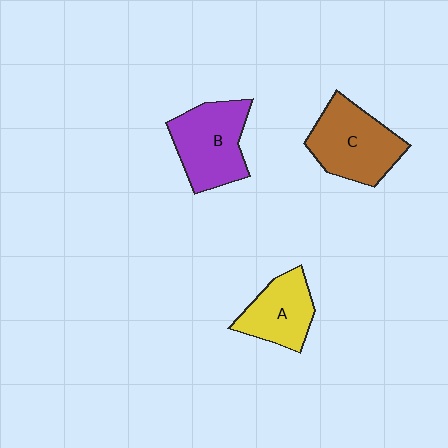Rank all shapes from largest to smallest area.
From largest to smallest: C (brown), B (purple), A (yellow).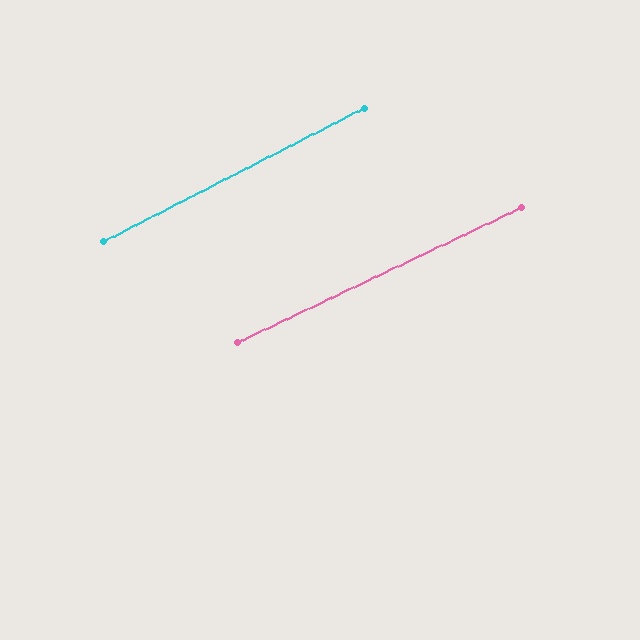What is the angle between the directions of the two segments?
Approximately 2 degrees.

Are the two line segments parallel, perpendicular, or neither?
Parallel — their directions differ by only 1.6°.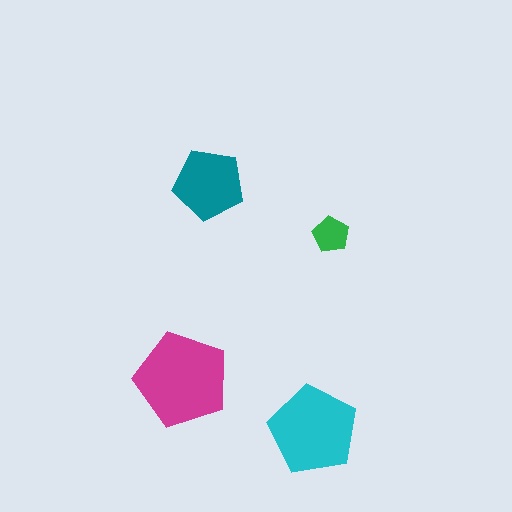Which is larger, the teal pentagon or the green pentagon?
The teal one.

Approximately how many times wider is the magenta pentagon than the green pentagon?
About 2.5 times wider.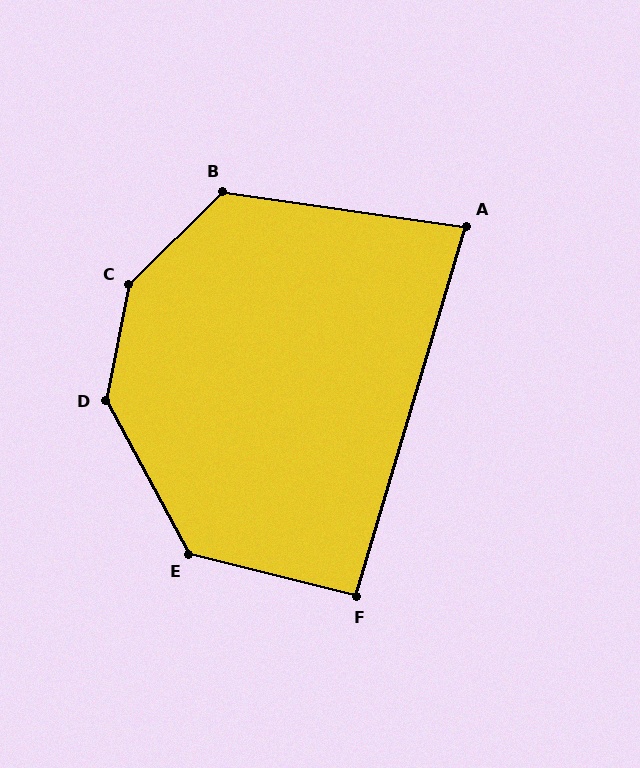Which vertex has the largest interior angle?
C, at approximately 146 degrees.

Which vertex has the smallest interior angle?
A, at approximately 81 degrees.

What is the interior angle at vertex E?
Approximately 132 degrees (obtuse).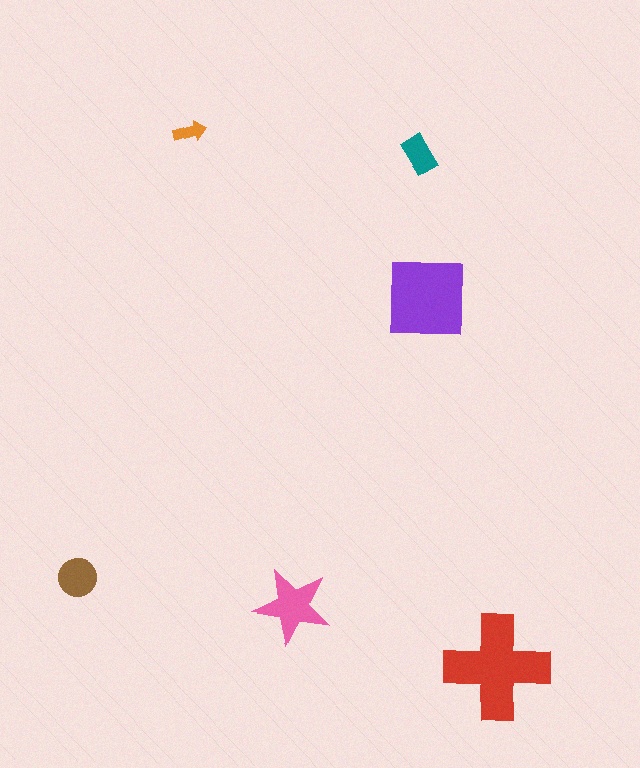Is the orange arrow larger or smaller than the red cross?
Smaller.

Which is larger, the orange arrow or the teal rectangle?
The teal rectangle.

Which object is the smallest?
The orange arrow.